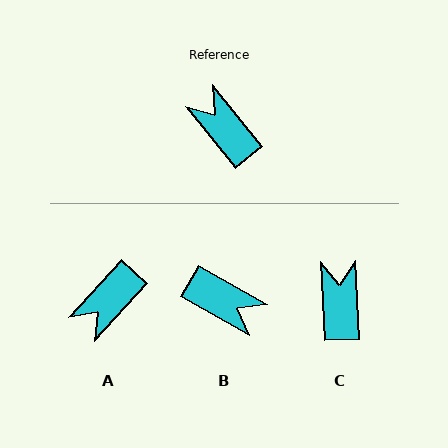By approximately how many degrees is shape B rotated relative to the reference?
Approximately 159 degrees clockwise.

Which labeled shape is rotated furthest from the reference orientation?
B, about 159 degrees away.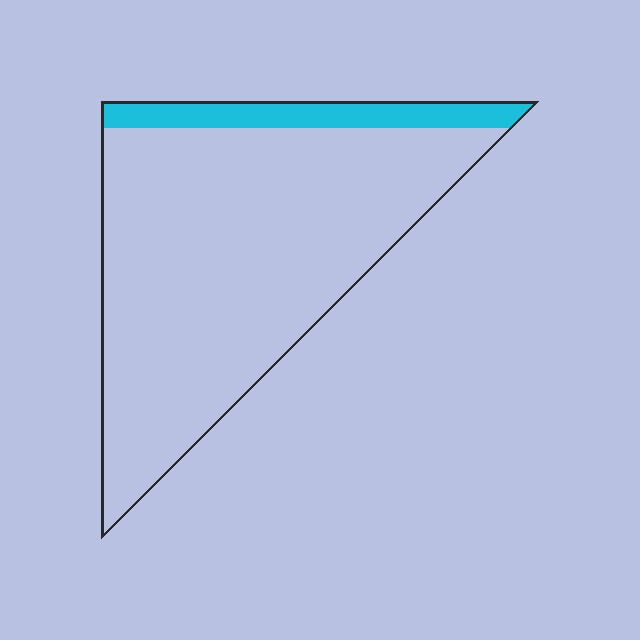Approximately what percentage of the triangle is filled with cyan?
Approximately 10%.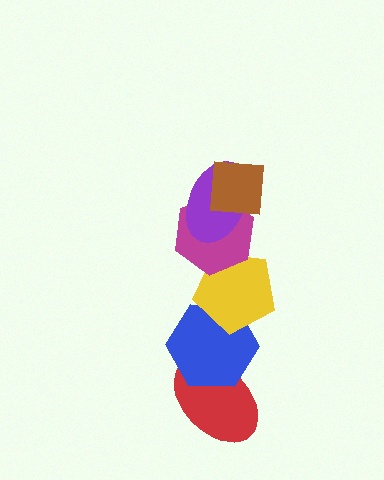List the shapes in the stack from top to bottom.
From top to bottom: the brown square, the purple ellipse, the magenta hexagon, the yellow pentagon, the blue hexagon, the red ellipse.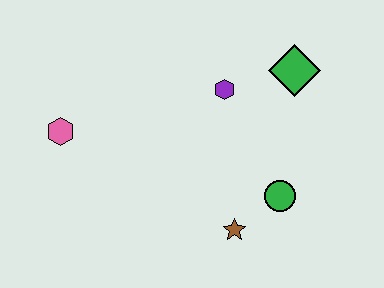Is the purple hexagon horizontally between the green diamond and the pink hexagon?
Yes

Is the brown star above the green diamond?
No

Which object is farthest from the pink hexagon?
The green diamond is farthest from the pink hexagon.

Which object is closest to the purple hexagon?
The green diamond is closest to the purple hexagon.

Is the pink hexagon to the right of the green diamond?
No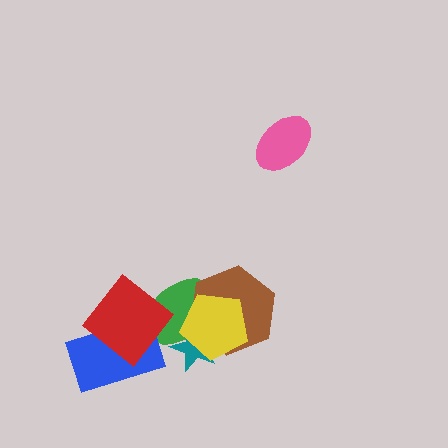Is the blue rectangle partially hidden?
Yes, it is partially covered by another shape.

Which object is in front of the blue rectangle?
The red diamond is in front of the blue rectangle.